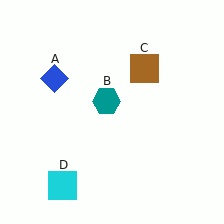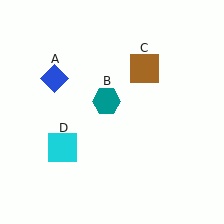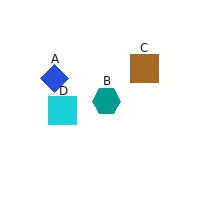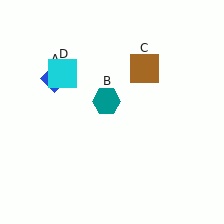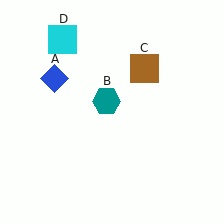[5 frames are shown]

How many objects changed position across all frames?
1 object changed position: cyan square (object D).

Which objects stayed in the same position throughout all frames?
Blue diamond (object A) and teal hexagon (object B) and brown square (object C) remained stationary.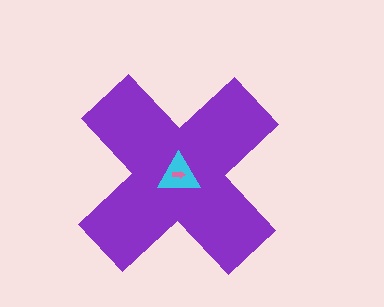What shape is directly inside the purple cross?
The cyan triangle.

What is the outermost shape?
The purple cross.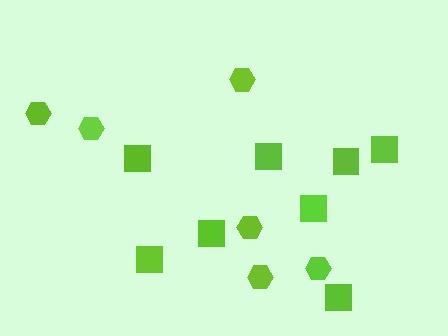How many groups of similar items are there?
There are 2 groups: one group of hexagons (6) and one group of squares (8).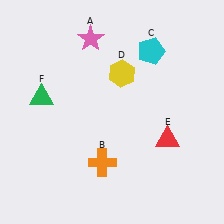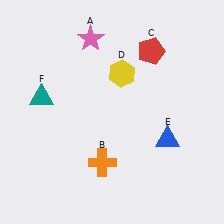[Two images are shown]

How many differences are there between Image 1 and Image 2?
There are 3 differences between the two images.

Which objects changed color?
C changed from cyan to red. E changed from red to blue. F changed from green to teal.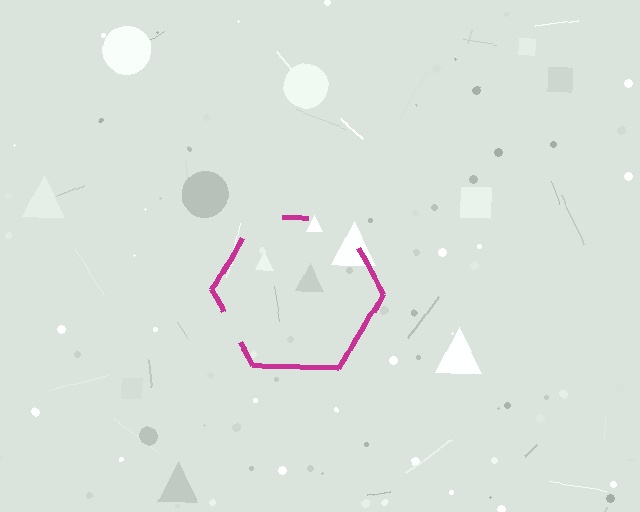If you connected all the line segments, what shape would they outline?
They would outline a hexagon.